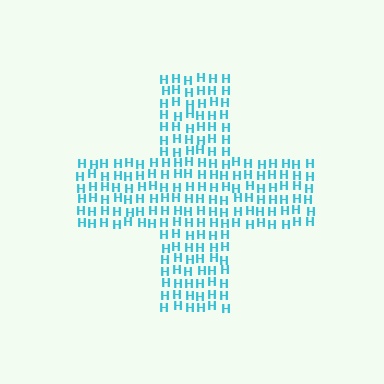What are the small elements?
The small elements are letter H's.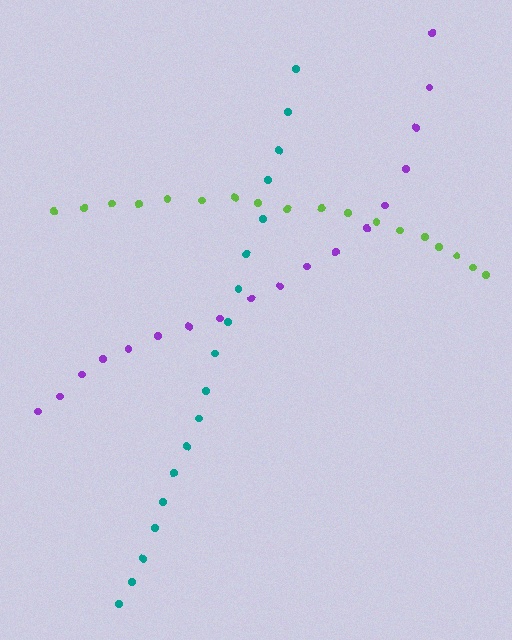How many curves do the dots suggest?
There are 3 distinct paths.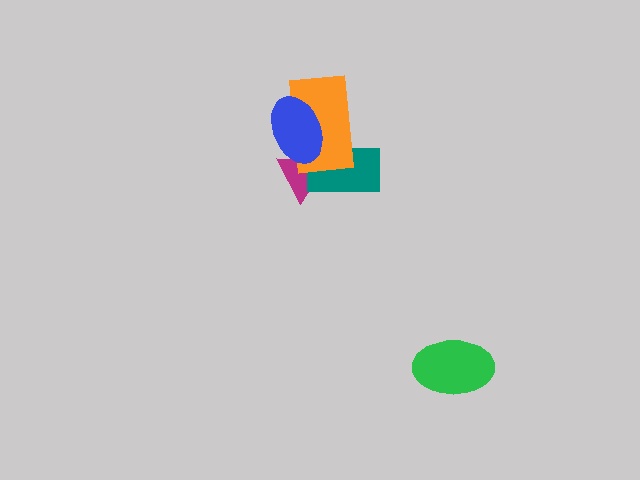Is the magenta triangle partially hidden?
Yes, it is partially covered by another shape.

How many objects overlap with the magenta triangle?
3 objects overlap with the magenta triangle.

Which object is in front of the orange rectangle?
The blue ellipse is in front of the orange rectangle.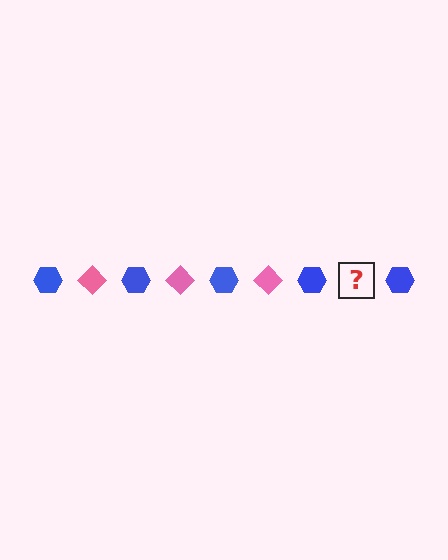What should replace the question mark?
The question mark should be replaced with a pink diamond.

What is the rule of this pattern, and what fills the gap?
The rule is that the pattern alternates between blue hexagon and pink diamond. The gap should be filled with a pink diamond.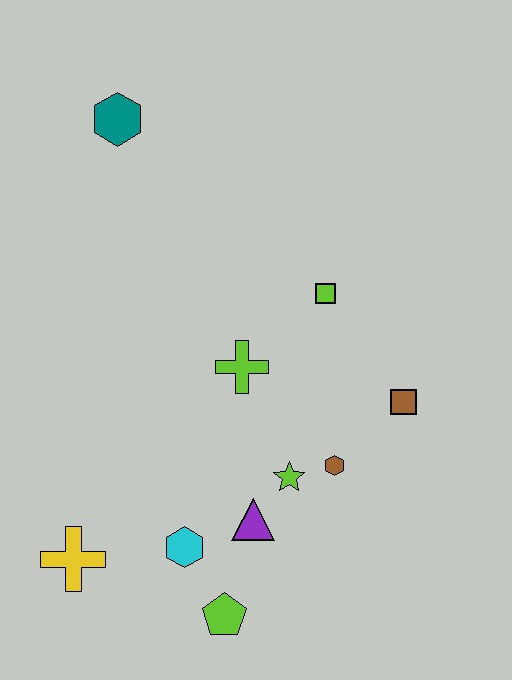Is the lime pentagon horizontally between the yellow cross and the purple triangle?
Yes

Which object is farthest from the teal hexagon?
The lime pentagon is farthest from the teal hexagon.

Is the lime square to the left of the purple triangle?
No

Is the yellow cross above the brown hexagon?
No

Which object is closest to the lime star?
The brown hexagon is closest to the lime star.